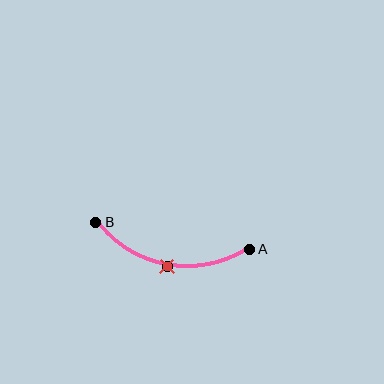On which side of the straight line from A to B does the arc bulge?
The arc bulges below the straight line connecting A and B.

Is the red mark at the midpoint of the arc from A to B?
Yes. The red mark lies on the arc at equal arc-length from both A and B — it is the arc midpoint.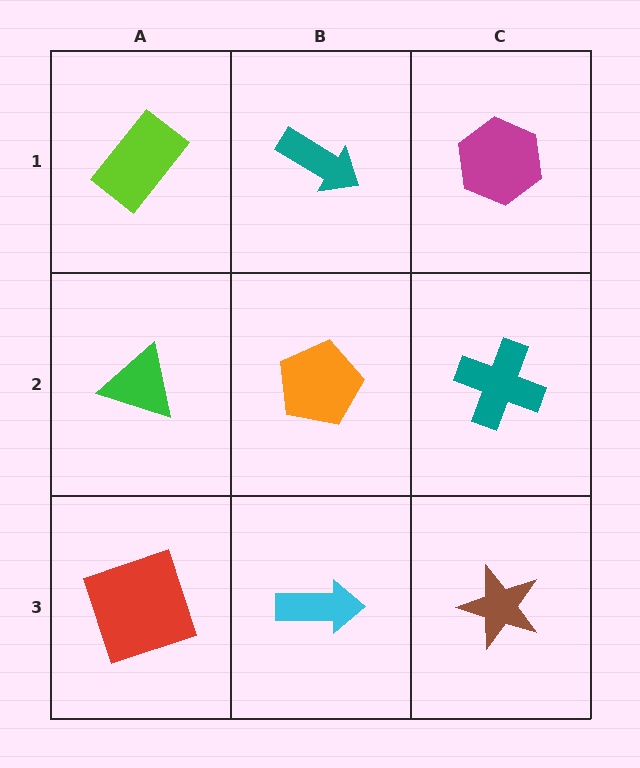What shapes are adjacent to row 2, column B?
A teal arrow (row 1, column B), a cyan arrow (row 3, column B), a green triangle (row 2, column A), a teal cross (row 2, column C).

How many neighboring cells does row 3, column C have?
2.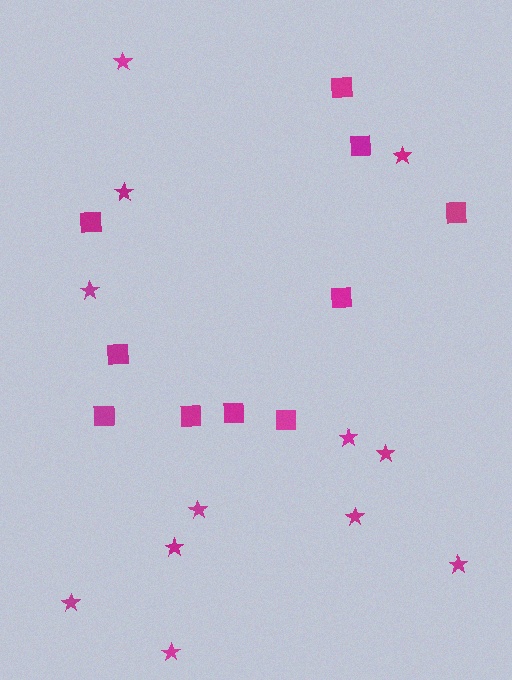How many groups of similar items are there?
There are 2 groups: one group of stars (12) and one group of squares (10).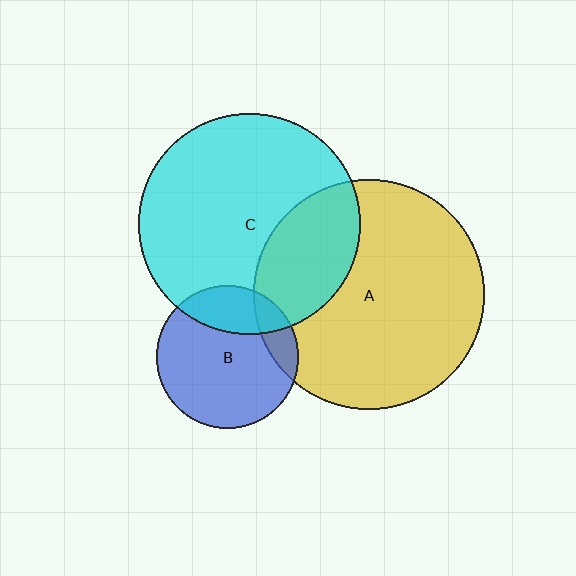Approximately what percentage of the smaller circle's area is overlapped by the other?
Approximately 25%.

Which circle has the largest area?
Circle A (yellow).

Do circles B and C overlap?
Yes.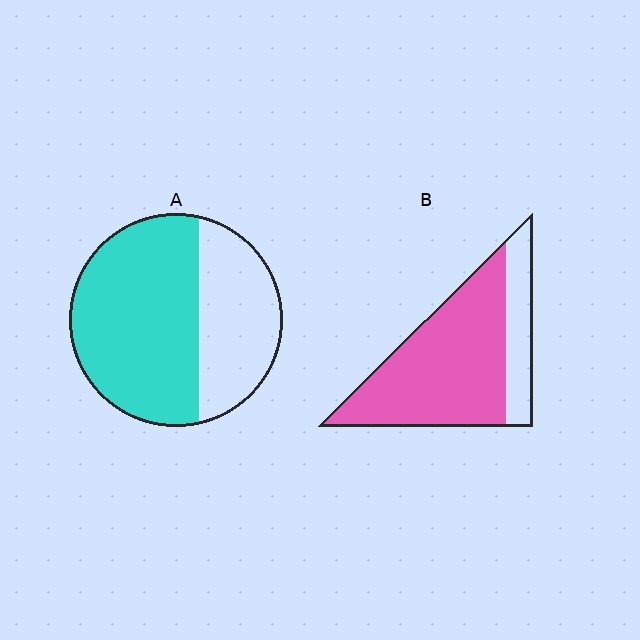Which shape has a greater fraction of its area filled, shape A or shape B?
Shape B.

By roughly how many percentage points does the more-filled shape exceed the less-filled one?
By roughly 15 percentage points (B over A).